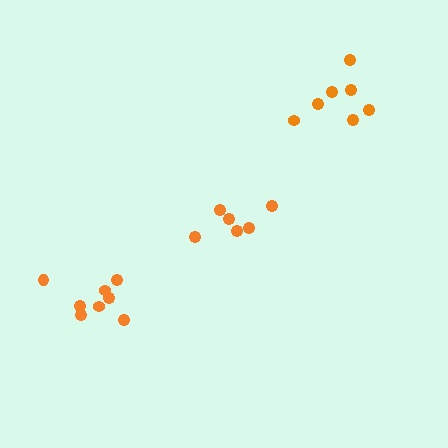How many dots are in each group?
Group 1: 7 dots, Group 2: 6 dots, Group 3: 8 dots (21 total).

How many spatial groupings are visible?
There are 3 spatial groupings.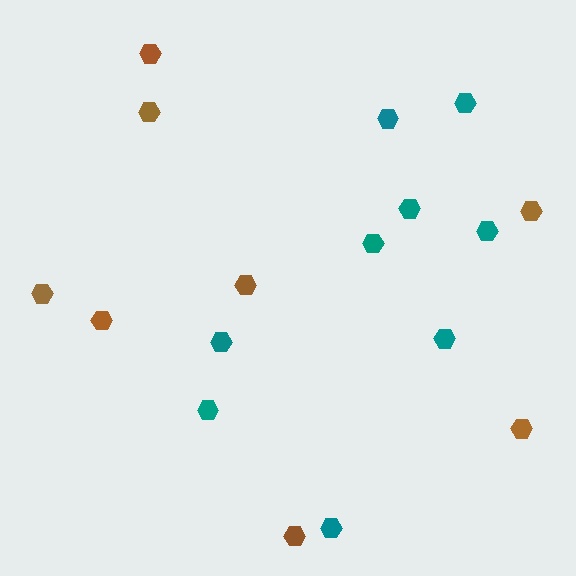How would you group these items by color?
There are 2 groups: one group of teal hexagons (9) and one group of brown hexagons (8).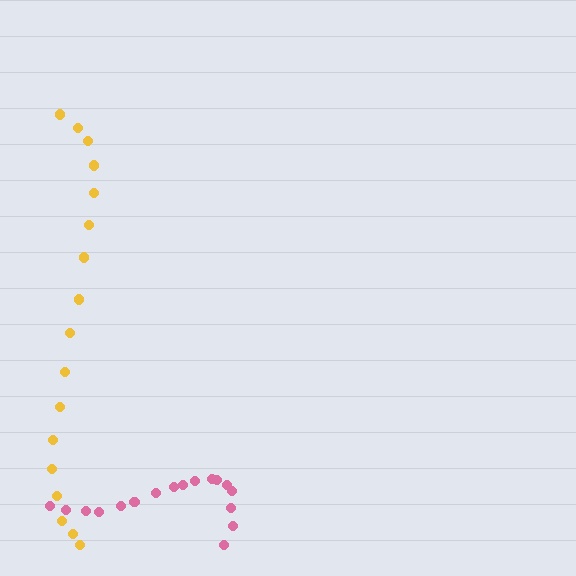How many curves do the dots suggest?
There are 2 distinct paths.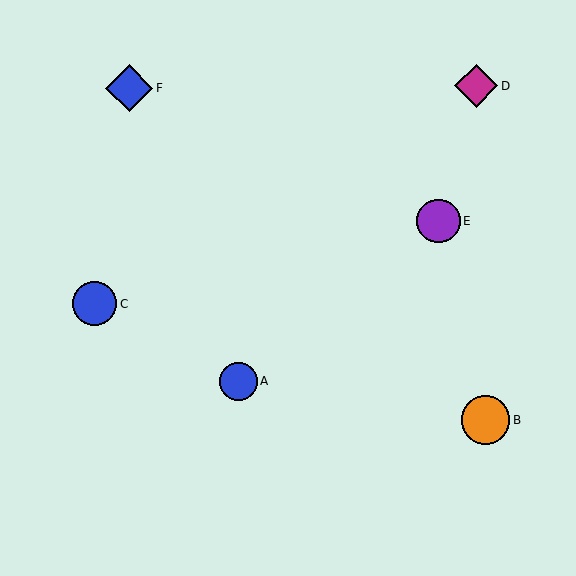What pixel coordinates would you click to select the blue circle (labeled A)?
Click at (238, 381) to select the blue circle A.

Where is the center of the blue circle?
The center of the blue circle is at (238, 381).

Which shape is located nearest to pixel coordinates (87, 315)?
The blue circle (labeled C) at (94, 304) is nearest to that location.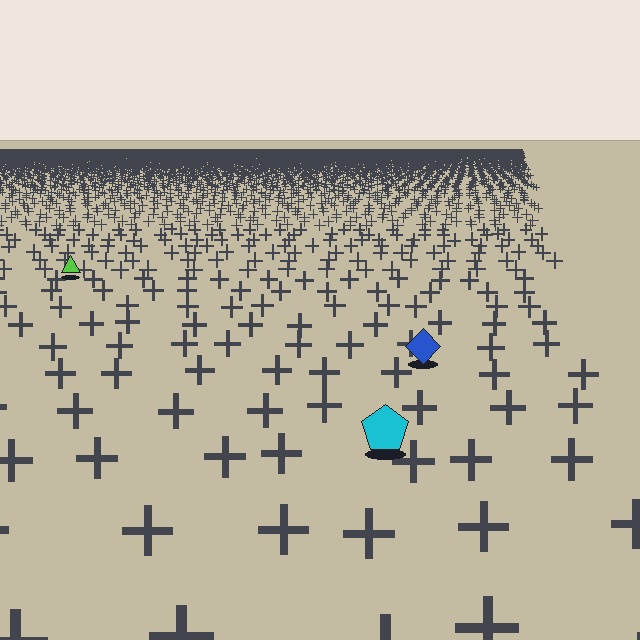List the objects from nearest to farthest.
From nearest to farthest: the cyan pentagon, the blue diamond, the lime triangle.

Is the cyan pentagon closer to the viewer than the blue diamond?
Yes. The cyan pentagon is closer — you can tell from the texture gradient: the ground texture is coarser near it.